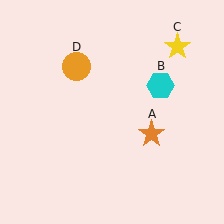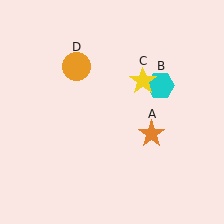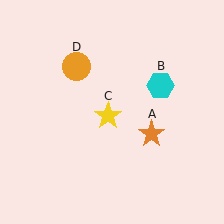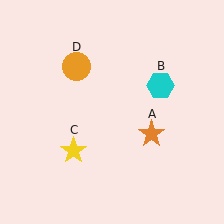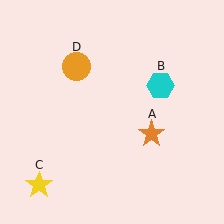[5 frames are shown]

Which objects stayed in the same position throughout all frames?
Orange star (object A) and cyan hexagon (object B) and orange circle (object D) remained stationary.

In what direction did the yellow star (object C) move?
The yellow star (object C) moved down and to the left.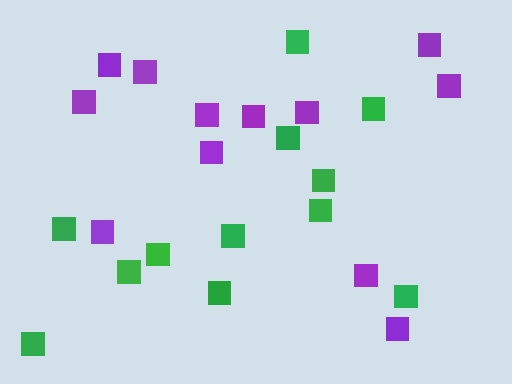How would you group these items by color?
There are 2 groups: one group of green squares (12) and one group of purple squares (12).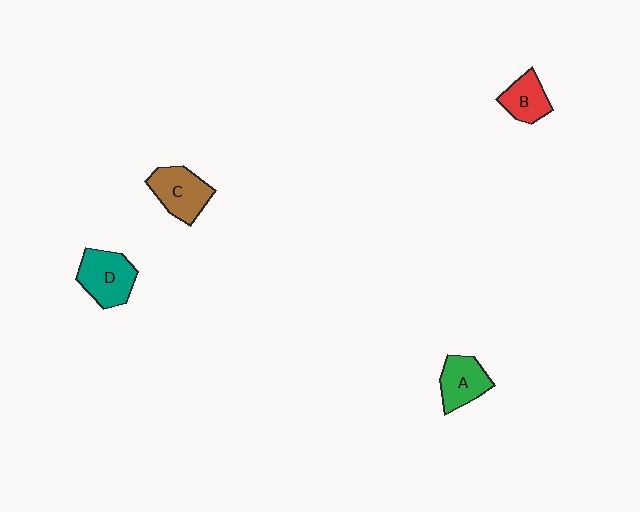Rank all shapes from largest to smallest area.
From largest to smallest: D (teal), C (brown), A (green), B (red).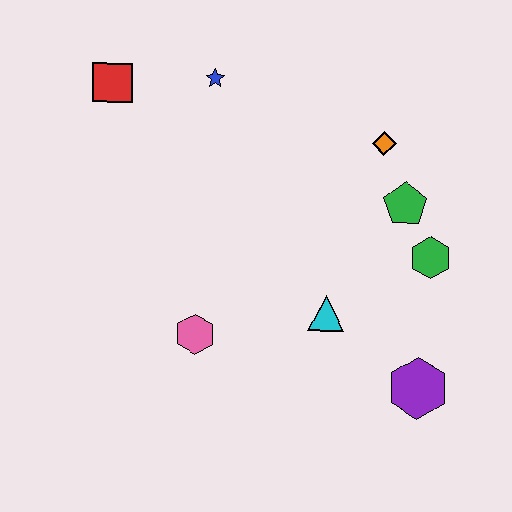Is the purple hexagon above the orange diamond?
No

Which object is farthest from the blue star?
The purple hexagon is farthest from the blue star.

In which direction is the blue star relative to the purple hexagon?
The blue star is above the purple hexagon.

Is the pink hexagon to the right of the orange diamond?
No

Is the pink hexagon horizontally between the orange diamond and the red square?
Yes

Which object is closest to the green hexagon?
The green pentagon is closest to the green hexagon.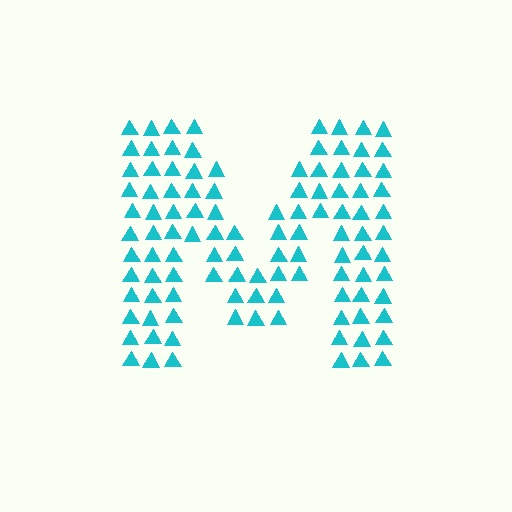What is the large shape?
The large shape is the letter M.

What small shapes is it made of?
It is made of small triangles.